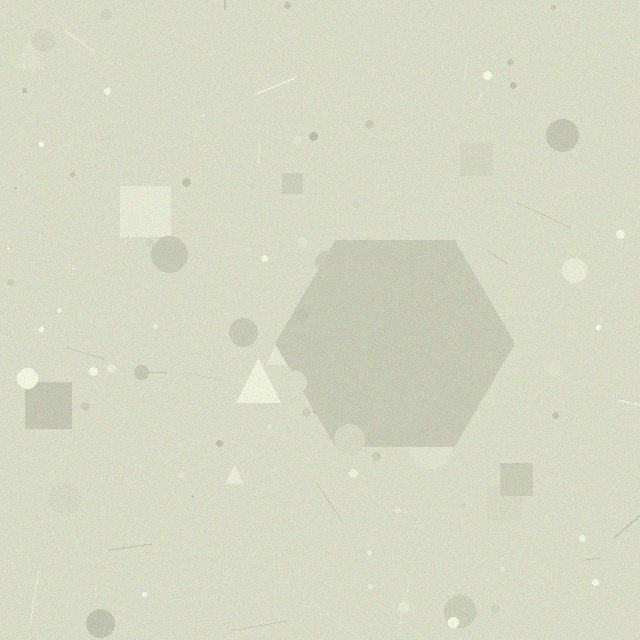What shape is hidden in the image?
A hexagon is hidden in the image.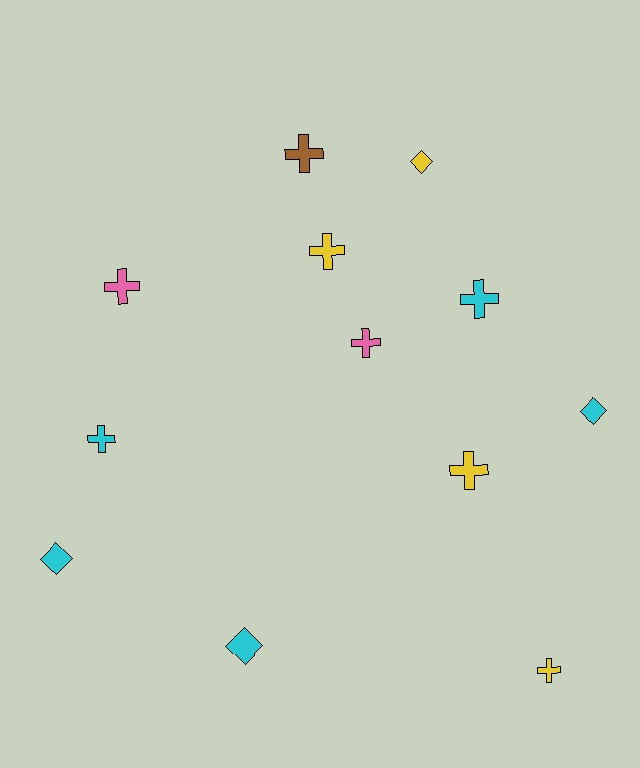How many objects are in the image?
There are 12 objects.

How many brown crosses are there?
There is 1 brown cross.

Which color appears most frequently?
Cyan, with 5 objects.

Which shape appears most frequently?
Cross, with 8 objects.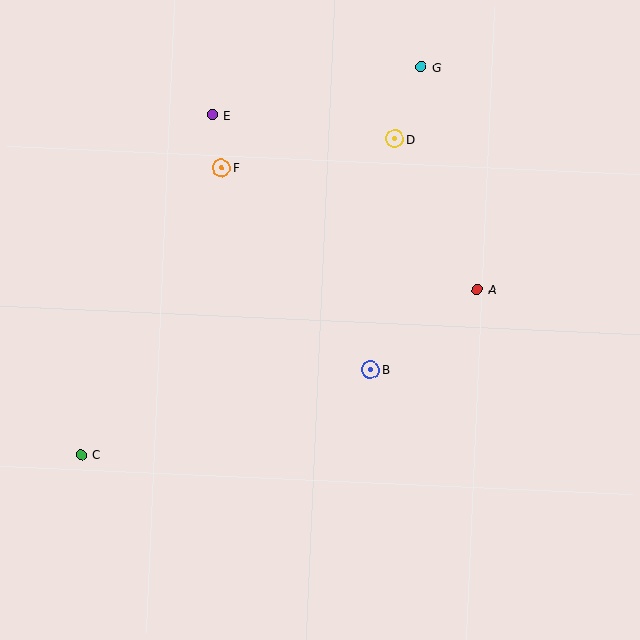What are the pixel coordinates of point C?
Point C is at (81, 455).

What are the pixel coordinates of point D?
Point D is at (395, 139).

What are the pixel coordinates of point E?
Point E is at (212, 115).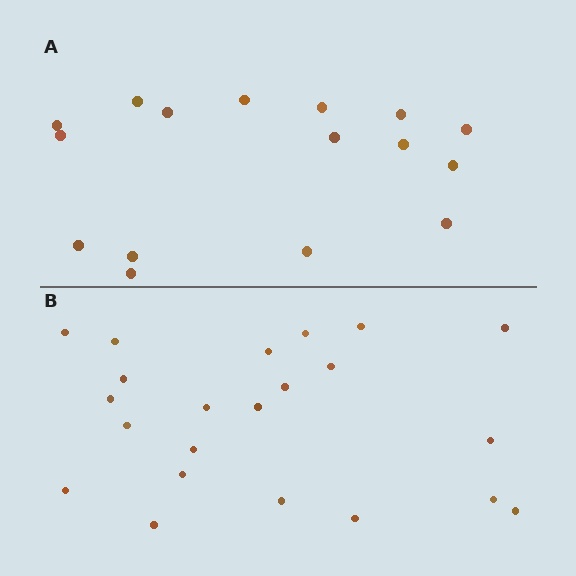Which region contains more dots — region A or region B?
Region B (the bottom region) has more dots.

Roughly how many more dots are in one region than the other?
Region B has about 6 more dots than region A.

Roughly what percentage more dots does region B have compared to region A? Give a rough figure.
About 40% more.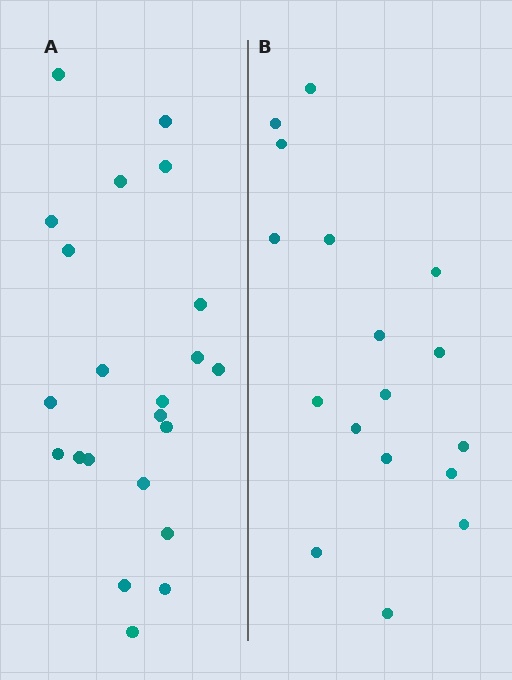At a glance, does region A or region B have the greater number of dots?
Region A (the left region) has more dots.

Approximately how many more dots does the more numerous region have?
Region A has about 5 more dots than region B.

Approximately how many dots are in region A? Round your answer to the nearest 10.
About 20 dots. (The exact count is 22, which rounds to 20.)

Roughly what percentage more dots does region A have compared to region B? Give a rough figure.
About 30% more.